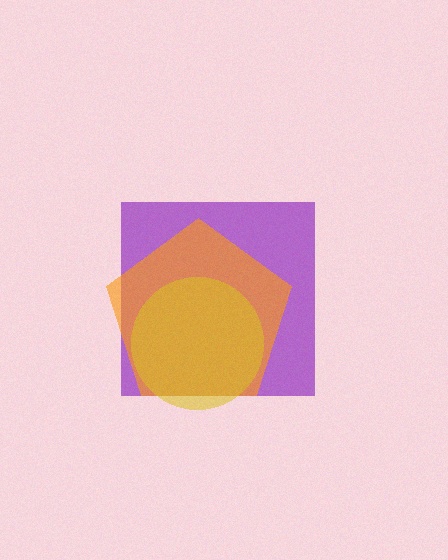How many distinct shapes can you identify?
There are 3 distinct shapes: a purple square, an orange pentagon, a yellow circle.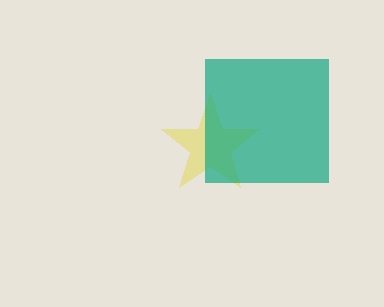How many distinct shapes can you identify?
There are 2 distinct shapes: a yellow star, a teal square.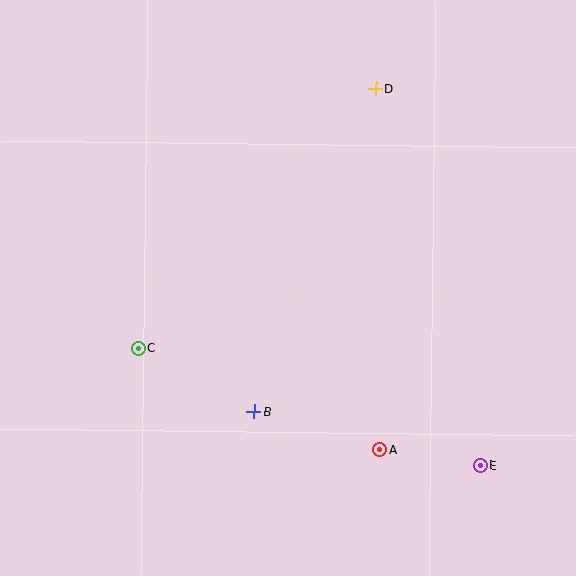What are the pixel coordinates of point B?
Point B is at (254, 411).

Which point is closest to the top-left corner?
Point C is closest to the top-left corner.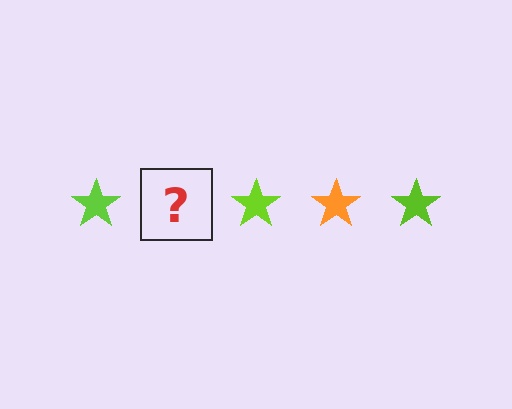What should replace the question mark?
The question mark should be replaced with an orange star.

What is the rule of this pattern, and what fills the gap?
The rule is that the pattern cycles through lime, orange stars. The gap should be filled with an orange star.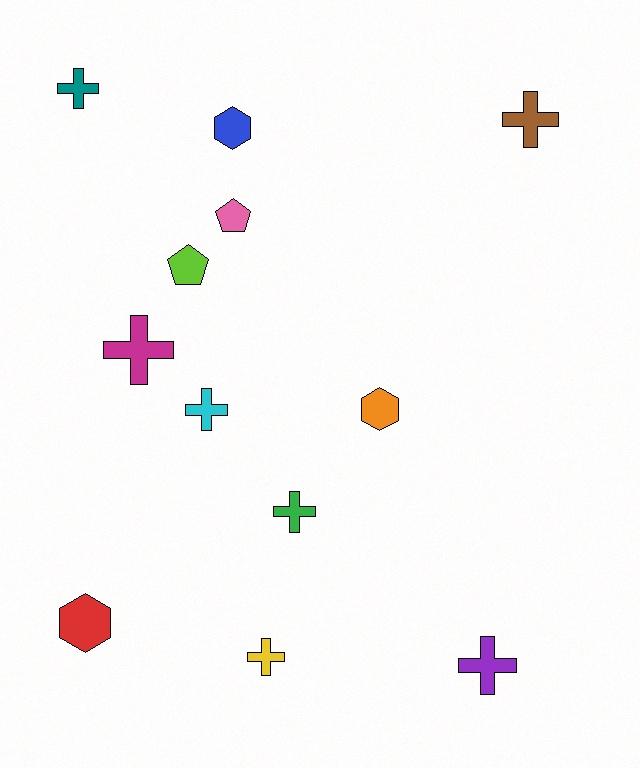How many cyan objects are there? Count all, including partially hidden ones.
There is 1 cyan object.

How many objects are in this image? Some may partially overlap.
There are 12 objects.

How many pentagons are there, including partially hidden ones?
There are 2 pentagons.